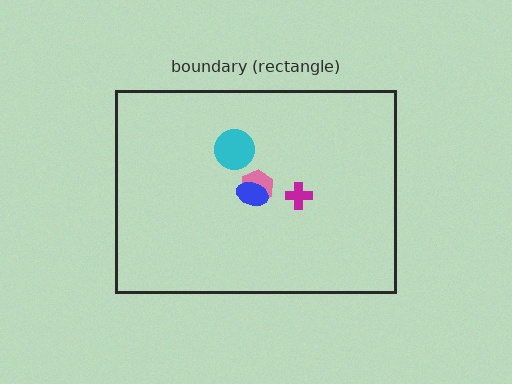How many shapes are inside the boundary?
4 inside, 0 outside.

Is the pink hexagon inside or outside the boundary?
Inside.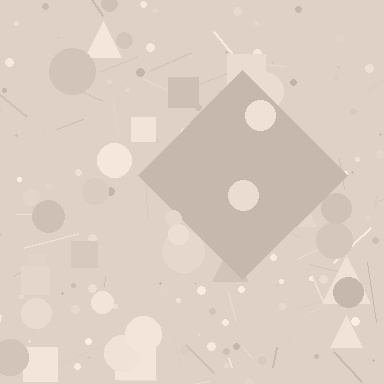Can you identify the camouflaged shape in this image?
The camouflaged shape is a diamond.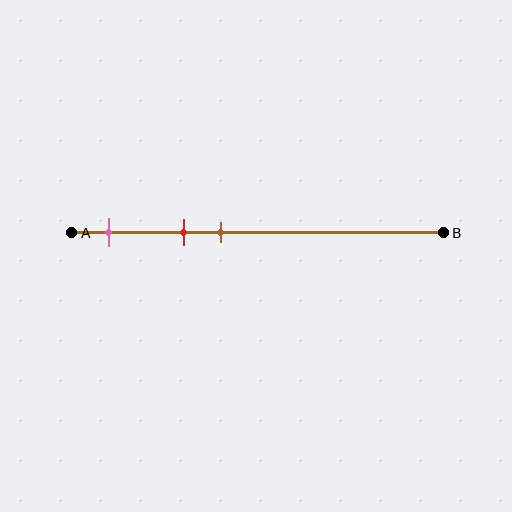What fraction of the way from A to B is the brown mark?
The brown mark is approximately 40% (0.4) of the way from A to B.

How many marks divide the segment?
There are 3 marks dividing the segment.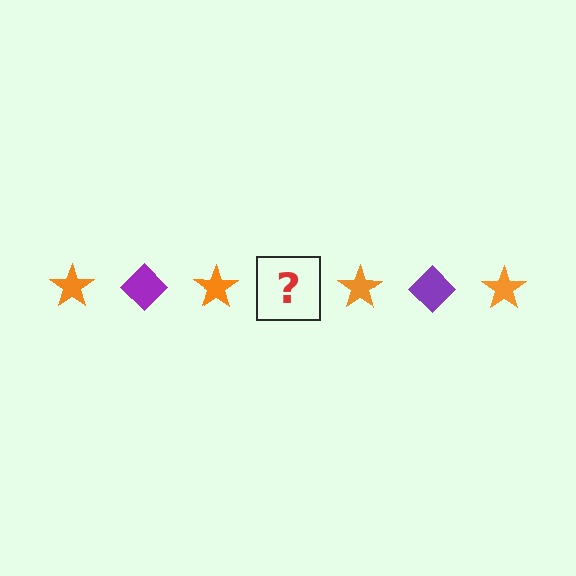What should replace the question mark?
The question mark should be replaced with a purple diamond.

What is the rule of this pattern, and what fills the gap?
The rule is that the pattern alternates between orange star and purple diamond. The gap should be filled with a purple diamond.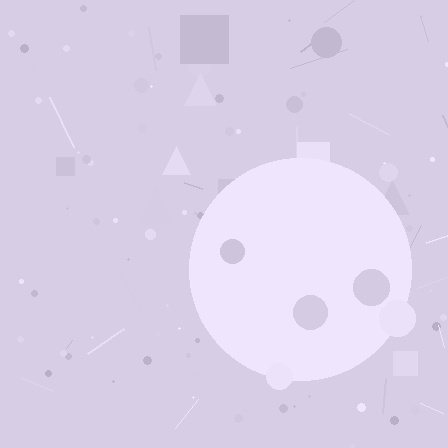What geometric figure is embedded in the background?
A circle is embedded in the background.